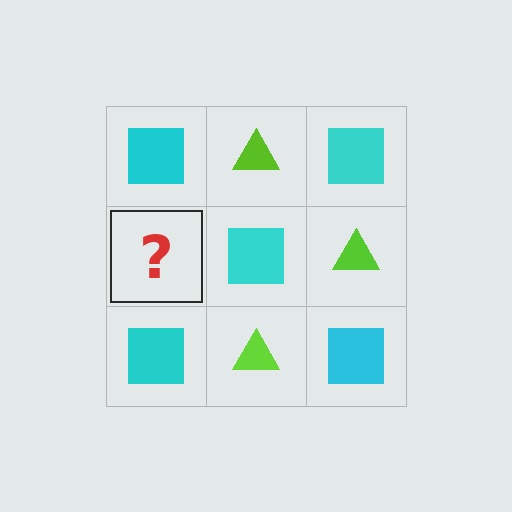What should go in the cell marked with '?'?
The missing cell should contain a lime triangle.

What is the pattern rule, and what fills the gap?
The rule is that it alternates cyan square and lime triangle in a checkerboard pattern. The gap should be filled with a lime triangle.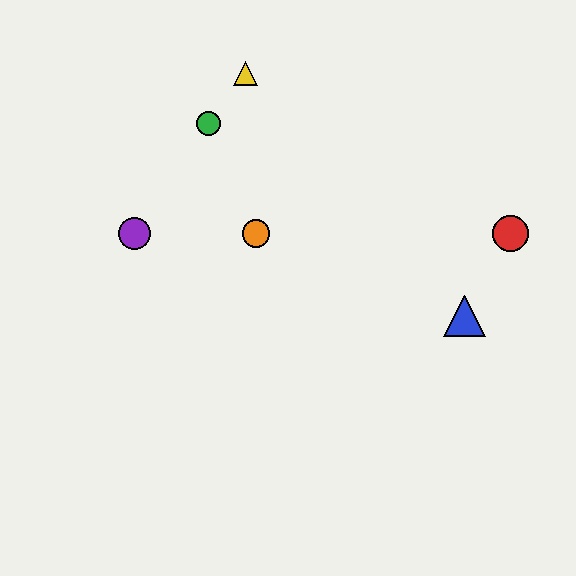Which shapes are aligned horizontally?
The red circle, the purple circle, the orange circle are aligned horizontally.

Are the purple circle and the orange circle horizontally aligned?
Yes, both are at y≈233.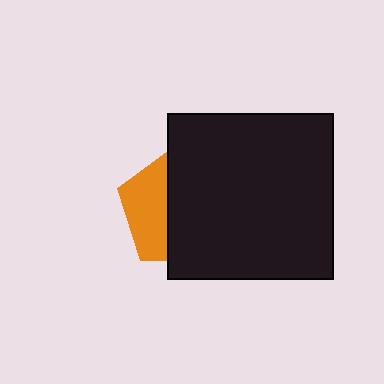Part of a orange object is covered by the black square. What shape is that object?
It is a pentagon.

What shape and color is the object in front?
The object in front is a black square.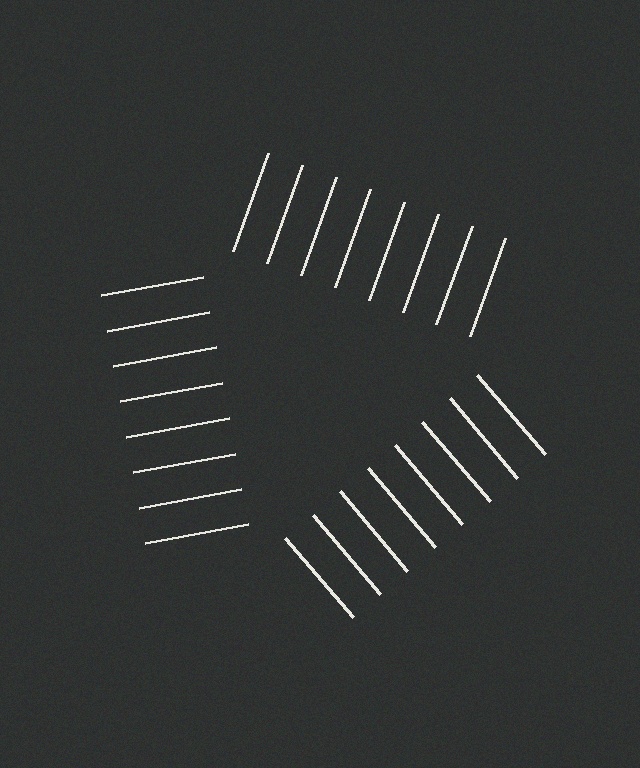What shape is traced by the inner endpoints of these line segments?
An illusory triangle — the line segments terminate on its edges but no continuous stroke is drawn.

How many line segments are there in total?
24 — 8 along each of the 3 edges.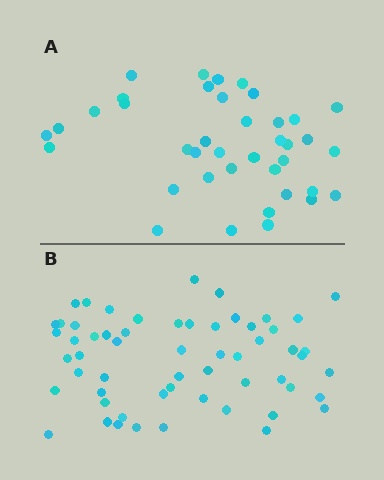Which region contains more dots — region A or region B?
Region B (the bottom region) has more dots.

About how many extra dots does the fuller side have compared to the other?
Region B has approximately 20 more dots than region A.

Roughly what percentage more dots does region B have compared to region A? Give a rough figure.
About 50% more.